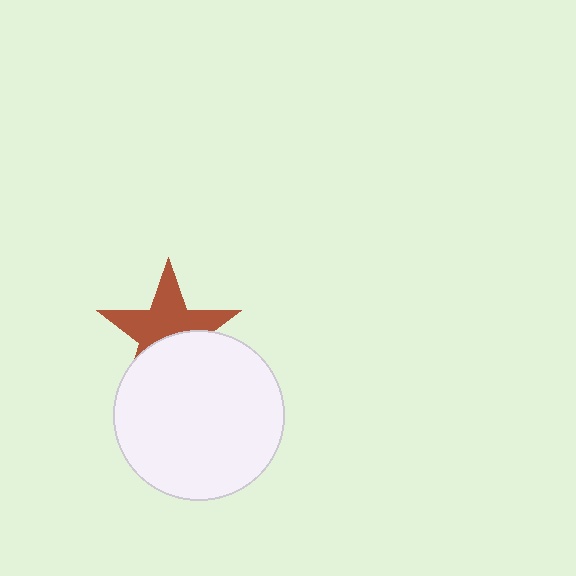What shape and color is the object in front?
The object in front is a white circle.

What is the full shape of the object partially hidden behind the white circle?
The partially hidden object is a brown star.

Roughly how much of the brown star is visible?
About half of it is visible (roughly 58%).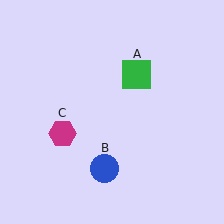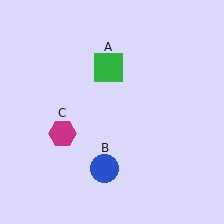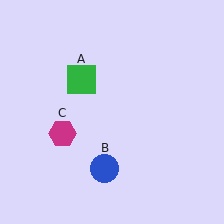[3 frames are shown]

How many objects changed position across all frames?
1 object changed position: green square (object A).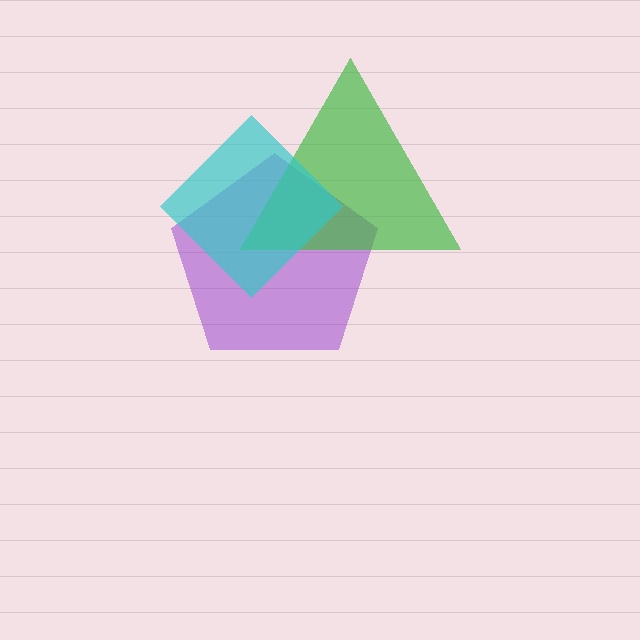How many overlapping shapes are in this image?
There are 3 overlapping shapes in the image.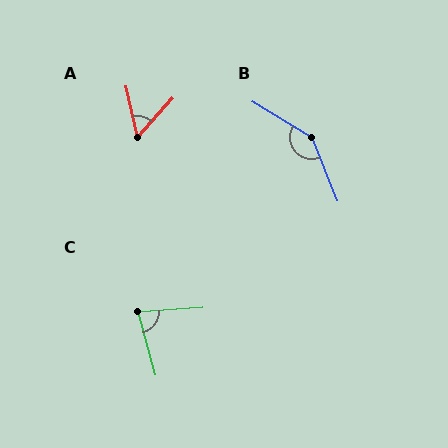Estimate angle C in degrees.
Approximately 79 degrees.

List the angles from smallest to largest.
A (55°), C (79°), B (143°).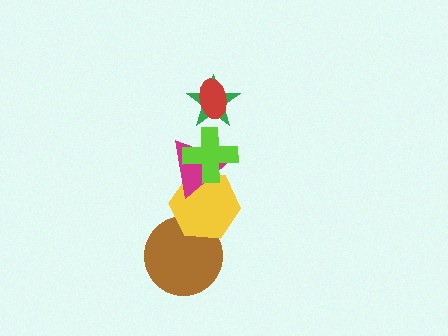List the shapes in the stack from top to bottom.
From top to bottom: the red ellipse, the green star, the lime cross, the magenta triangle, the yellow hexagon, the brown circle.